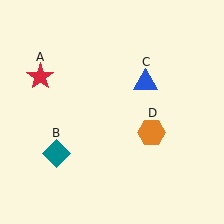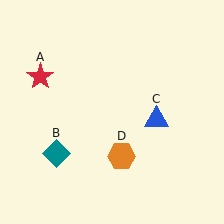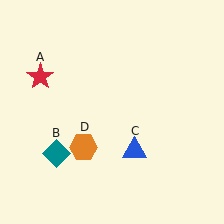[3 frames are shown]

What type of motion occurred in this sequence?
The blue triangle (object C), orange hexagon (object D) rotated clockwise around the center of the scene.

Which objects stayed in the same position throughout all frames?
Red star (object A) and teal diamond (object B) remained stationary.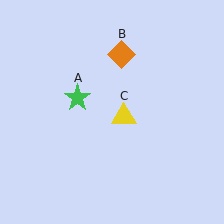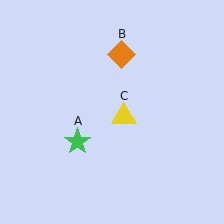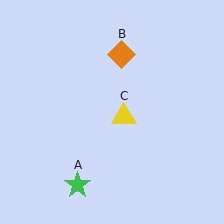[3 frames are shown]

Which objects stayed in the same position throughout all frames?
Orange diamond (object B) and yellow triangle (object C) remained stationary.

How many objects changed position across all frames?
1 object changed position: green star (object A).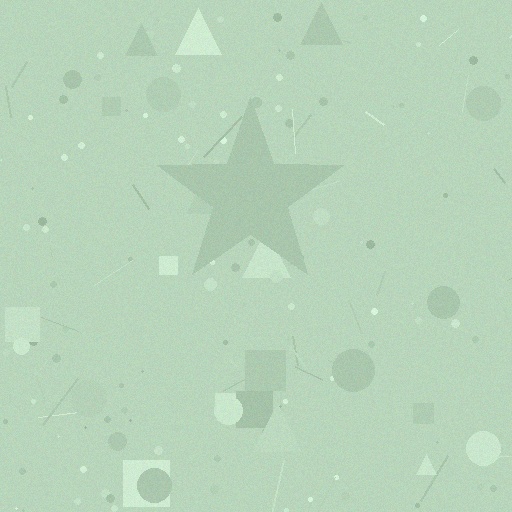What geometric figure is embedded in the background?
A star is embedded in the background.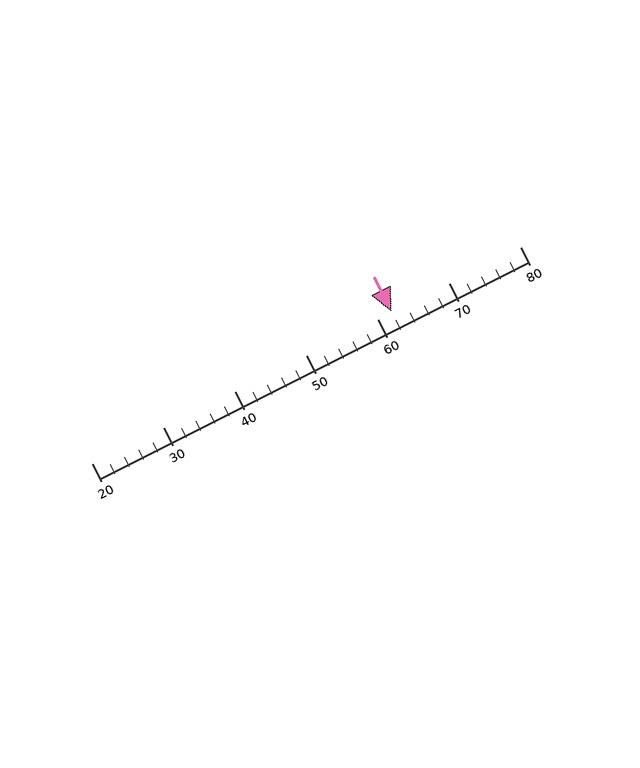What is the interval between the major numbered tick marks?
The major tick marks are spaced 10 units apart.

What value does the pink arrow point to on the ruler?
The pink arrow points to approximately 62.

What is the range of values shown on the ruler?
The ruler shows values from 20 to 80.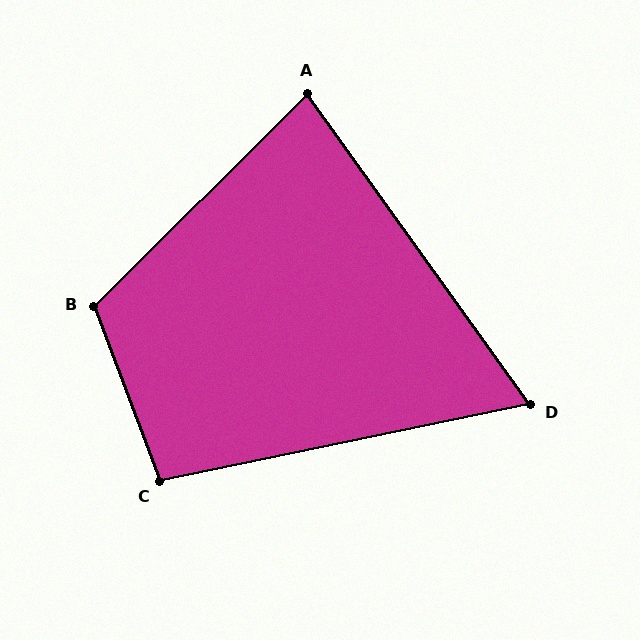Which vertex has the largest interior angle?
B, at approximately 114 degrees.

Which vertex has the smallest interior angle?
D, at approximately 66 degrees.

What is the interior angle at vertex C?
Approximately 99 degrees (obtuse).